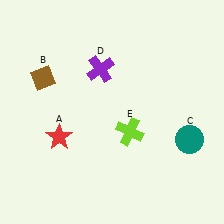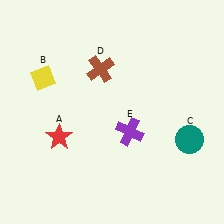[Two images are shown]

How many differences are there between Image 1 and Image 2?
There are 3 differences between the two images.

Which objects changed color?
B changed from brown to yellow. D changed from purple to brown. E changed from lime to purple.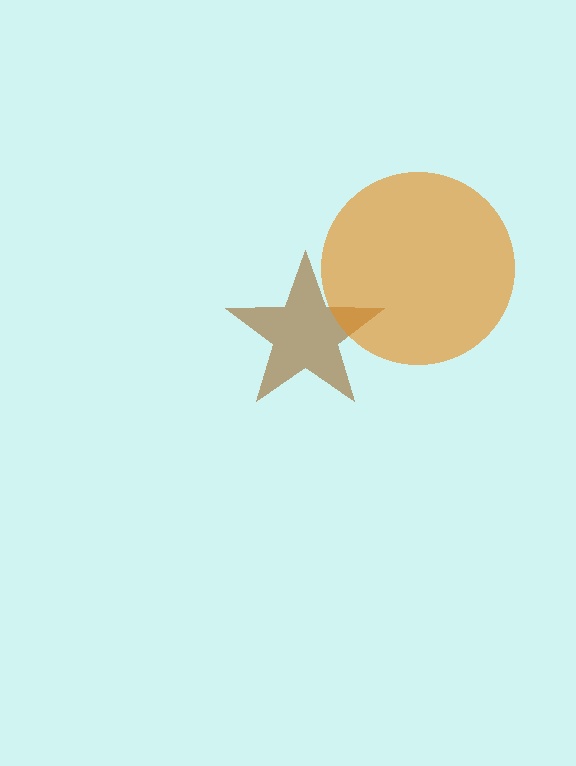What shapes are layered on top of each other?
The layered shapes are: a brown star, an orange circle.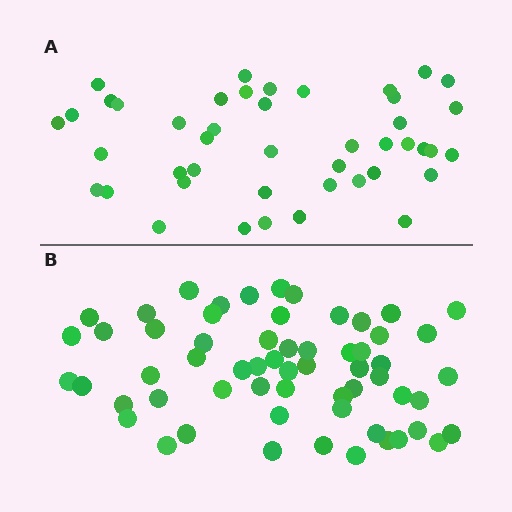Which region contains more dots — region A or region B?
Region B (the bottom region) has more dots.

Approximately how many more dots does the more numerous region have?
Region B has approximately 15 more dots than region A.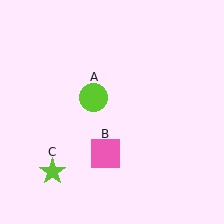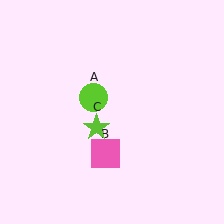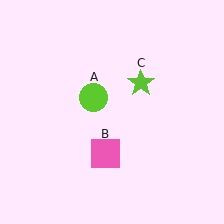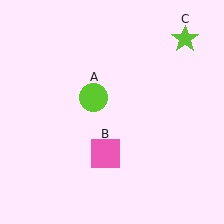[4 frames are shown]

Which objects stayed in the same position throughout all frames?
Lime circle (object A) and pink square (object B) remained stationary.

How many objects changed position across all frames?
1 object changed position: lime star (object C).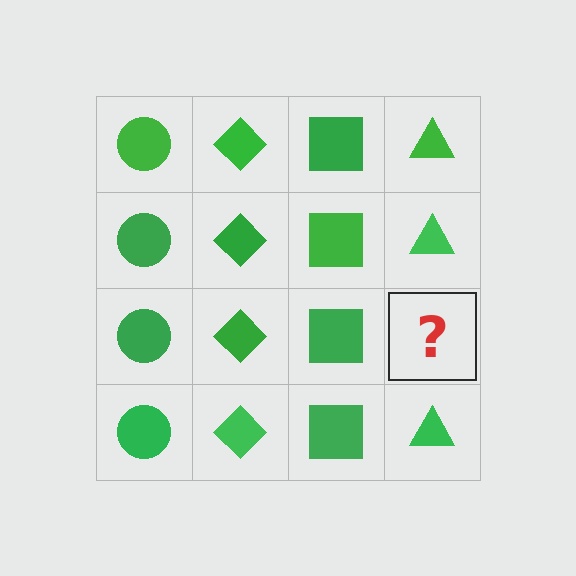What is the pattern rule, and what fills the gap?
The rule is that each column has a consistent shape. The gap should be filled with a green triangle.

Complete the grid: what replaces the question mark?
The question mark should be replaced with a green triangle.